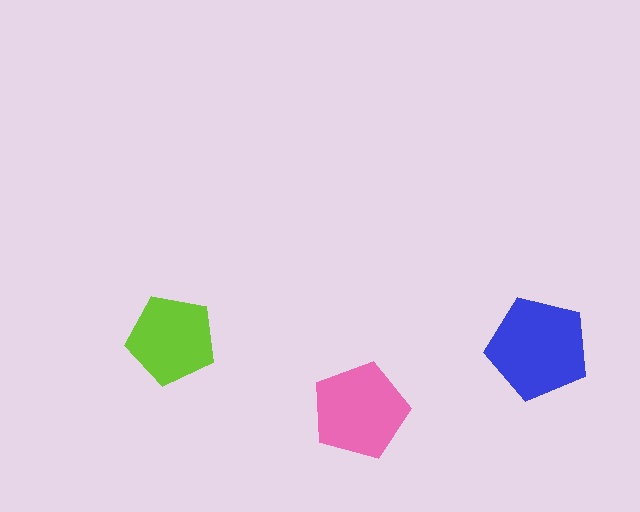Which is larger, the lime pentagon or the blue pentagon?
The blue one.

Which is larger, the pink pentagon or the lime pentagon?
The pink one.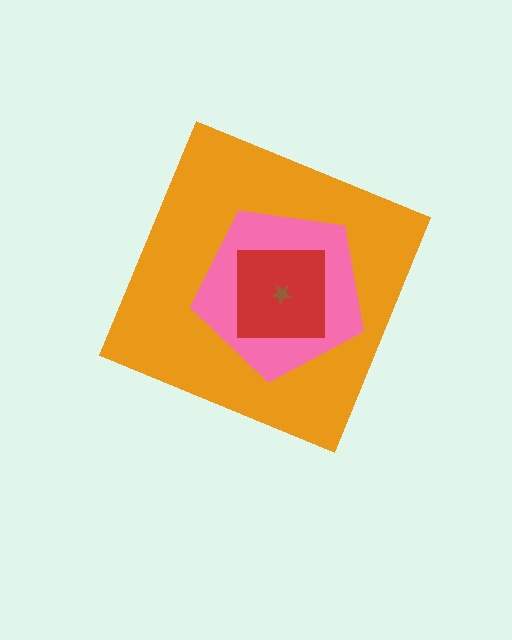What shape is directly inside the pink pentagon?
The red square.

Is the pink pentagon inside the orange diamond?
Yes.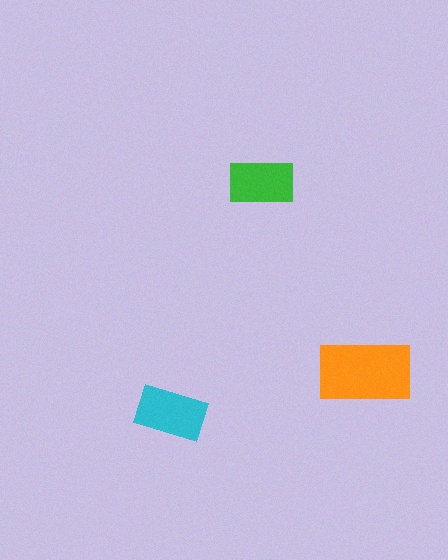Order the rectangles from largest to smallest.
the orange one, the cyan one, the green one.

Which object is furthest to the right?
The orange rectangle is rightmost.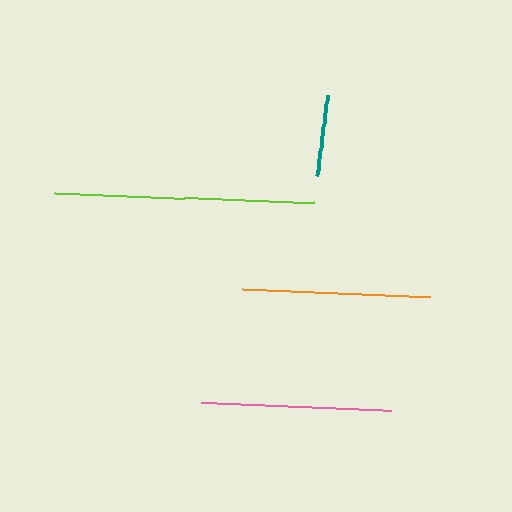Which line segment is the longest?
The lime line is the longest at approximately 260 pixels.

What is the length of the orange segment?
The orange segment is approximately 190 pixels long.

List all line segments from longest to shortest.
From longest to shortest: lime, pink, orange, teal.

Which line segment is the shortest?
The teal line is the shortest at approximately 81 pixels.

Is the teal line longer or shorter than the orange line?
The orange line is longer than the teal line.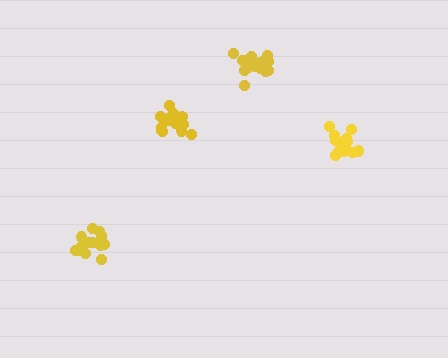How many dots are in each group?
Group 1: 15 dots, Group 2: 20 dots, Group 3: 17 dots, Group 4: 17 dots (69 total).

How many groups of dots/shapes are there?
There are 4 groups.